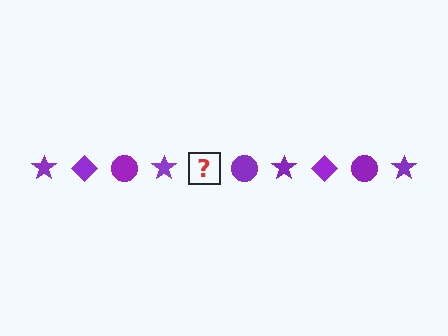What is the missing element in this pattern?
The missing element is a purple diamond.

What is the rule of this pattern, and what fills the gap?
The rule is that the pattern cycles through star, diamond, circle shapes in purple. The gap should be filled with a purple diamond.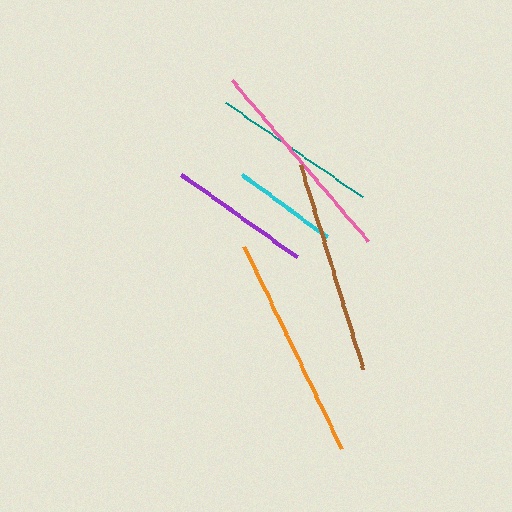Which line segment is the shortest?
The cyan line is the shortest at approximately 106 pixels.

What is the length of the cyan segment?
The cyan segment is approximately 106 pixels long.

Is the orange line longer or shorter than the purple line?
The orange line is longer than the purple line.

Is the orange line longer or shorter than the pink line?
The orange line is longer than the pink line.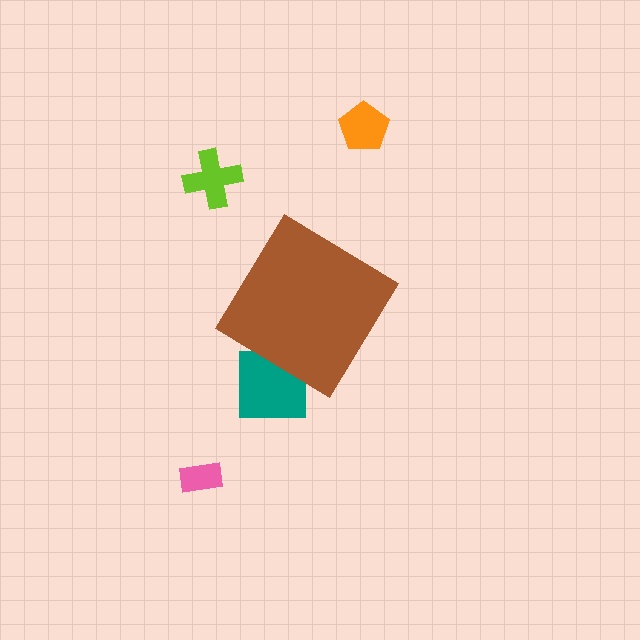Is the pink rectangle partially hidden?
No, the pink rectangle is fully visible.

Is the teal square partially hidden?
Yes, the teal square is partially hidden behind the brown diamond.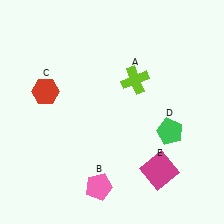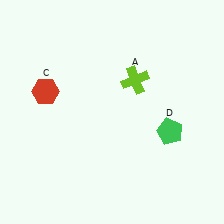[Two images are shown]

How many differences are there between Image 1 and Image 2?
There are 2 differences between the two images.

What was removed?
The pink pentagon (B), the magenta square (E) were removed in Image 2.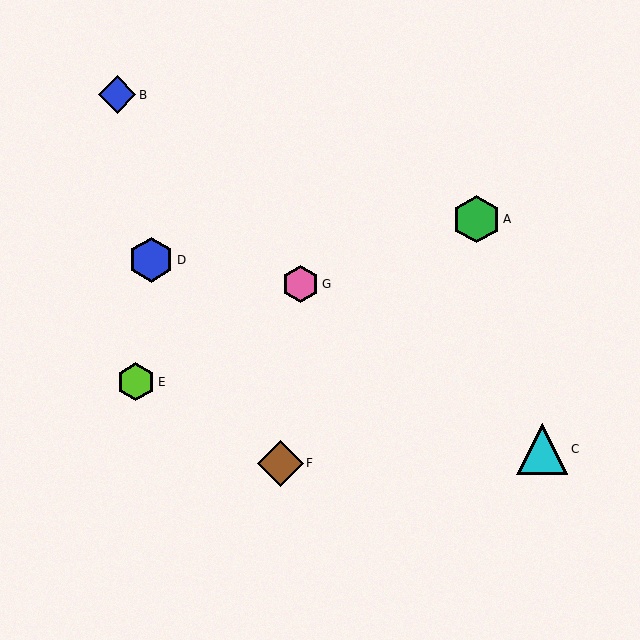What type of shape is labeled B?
Shape B is a blue diamond.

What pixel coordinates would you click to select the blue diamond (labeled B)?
Click at (117, 95) to select the blue diamond B.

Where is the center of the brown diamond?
The center of the brown diamond is at (280, 463).